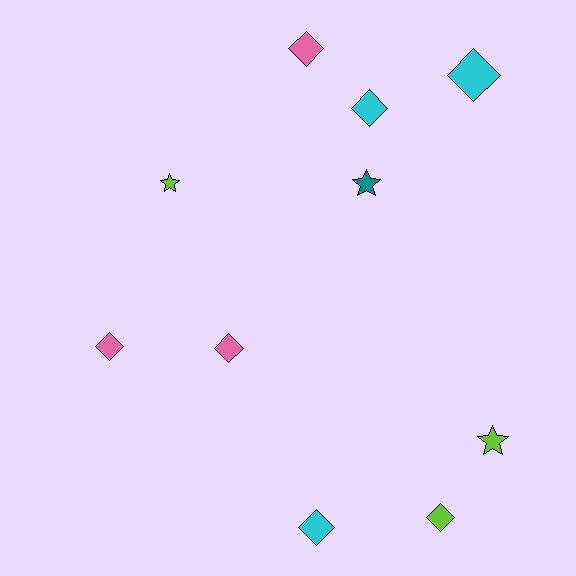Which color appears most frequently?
Pink, with 3 objects.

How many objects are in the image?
There are 10 objects.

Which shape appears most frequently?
Diamond, with 7 objects.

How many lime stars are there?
There are 2 lime stars.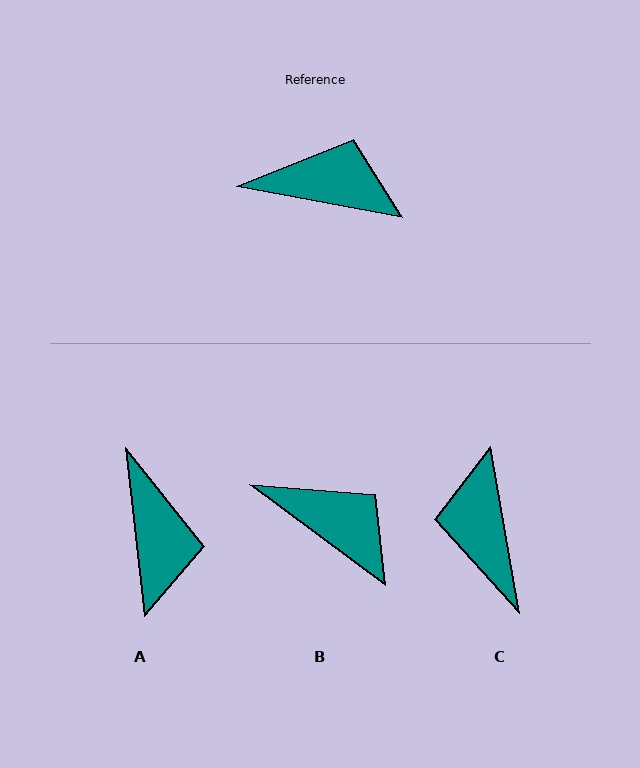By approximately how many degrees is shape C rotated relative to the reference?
Approximately 111 degrees counter-clockwise.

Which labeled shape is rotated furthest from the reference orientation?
C, about 111 degrees away.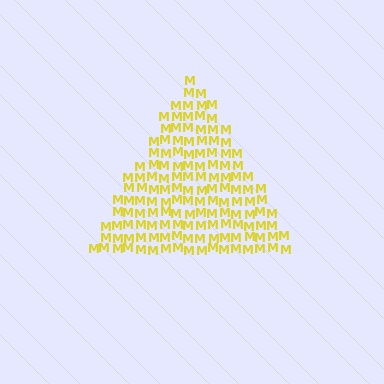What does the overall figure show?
The overall figure shows a triangle.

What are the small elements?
The small elements are letter M's.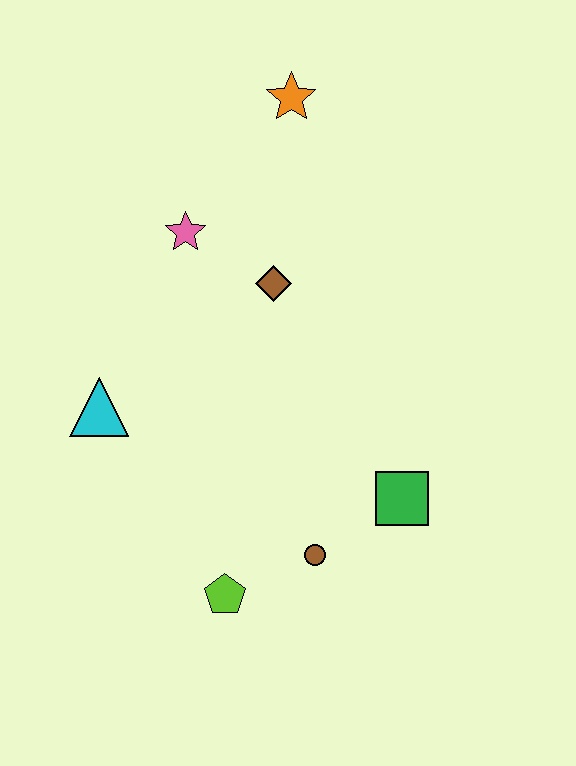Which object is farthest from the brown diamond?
The lime pentagon is farthest from the brown diamond.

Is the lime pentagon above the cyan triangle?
No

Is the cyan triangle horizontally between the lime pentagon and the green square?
No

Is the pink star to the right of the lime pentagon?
No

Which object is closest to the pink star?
The brown diamond is closest to the pink star.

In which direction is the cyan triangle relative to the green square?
The cyan triangle is to the left of the green square.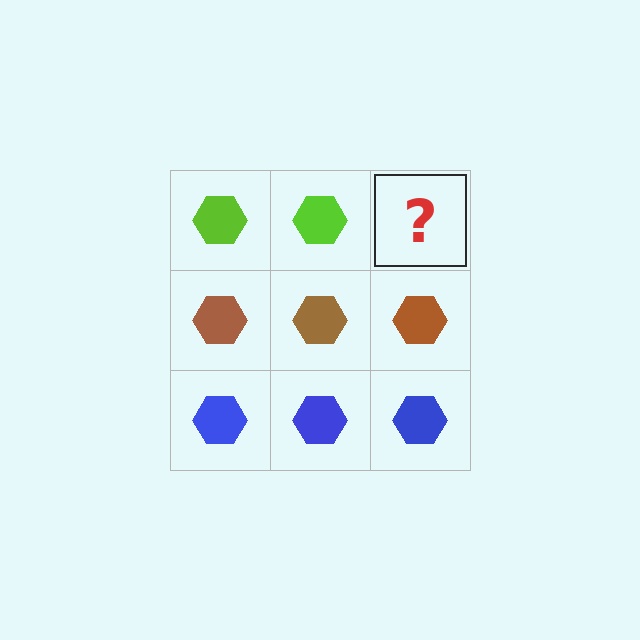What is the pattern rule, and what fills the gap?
The rule is that each row has a consistent color. The gap should be filled with a lime hexagon.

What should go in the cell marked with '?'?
The missing cell should contain a lime hexagon.